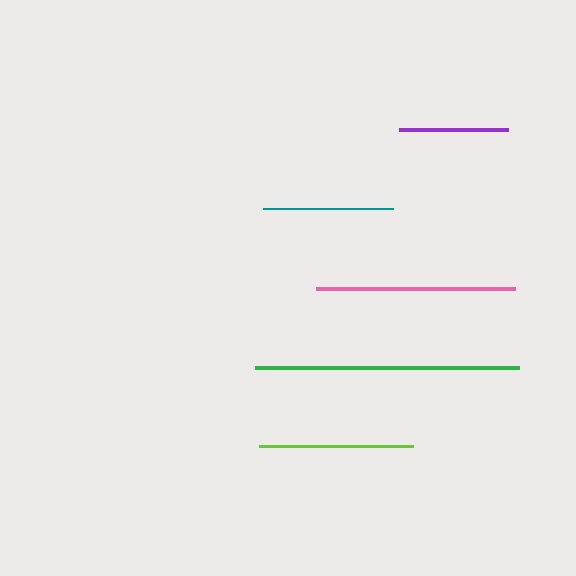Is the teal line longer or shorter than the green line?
The green line is longer than the teal line.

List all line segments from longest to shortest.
From longest to shortest: green, pink, lime, teal, purple.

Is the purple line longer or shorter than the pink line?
The pink line is longer than the purple line.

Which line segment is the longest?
The green line is the longest at approximately 264 pixels.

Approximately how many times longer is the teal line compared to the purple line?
The teal line is approximately 1.2 times the length of the purple line.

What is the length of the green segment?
The green segment is approximately 264 pixels long.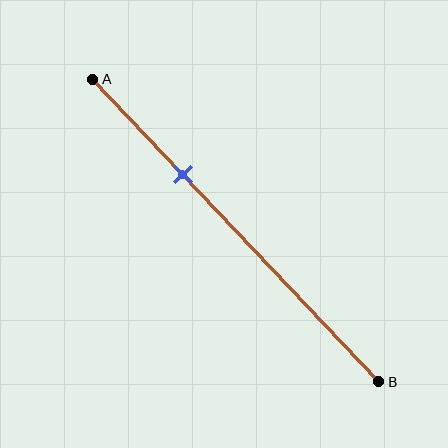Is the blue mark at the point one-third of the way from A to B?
Yes, the mark is approximately at the one-third point.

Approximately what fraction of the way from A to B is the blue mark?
The blue mark is approximately 30% of the way from A to B.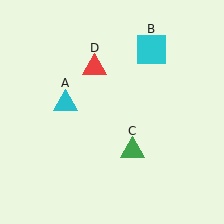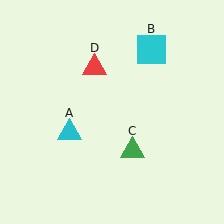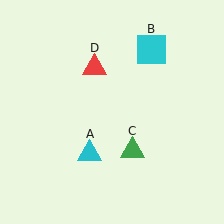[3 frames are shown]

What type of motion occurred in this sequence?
The cyan triangle (object A) rotated counterclockwise around the center of the scene.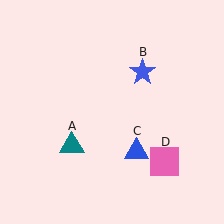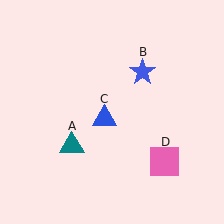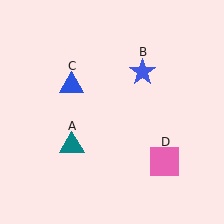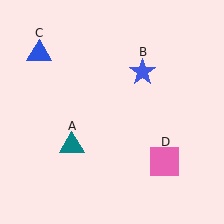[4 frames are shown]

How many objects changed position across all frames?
1 object changed position: blue triangle (object C).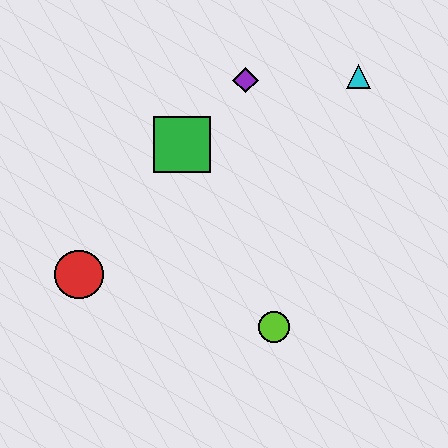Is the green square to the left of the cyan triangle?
Yes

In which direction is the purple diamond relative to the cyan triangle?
The purple diamond is to the left of the cyan triangle.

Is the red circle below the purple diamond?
Yes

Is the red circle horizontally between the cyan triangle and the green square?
No